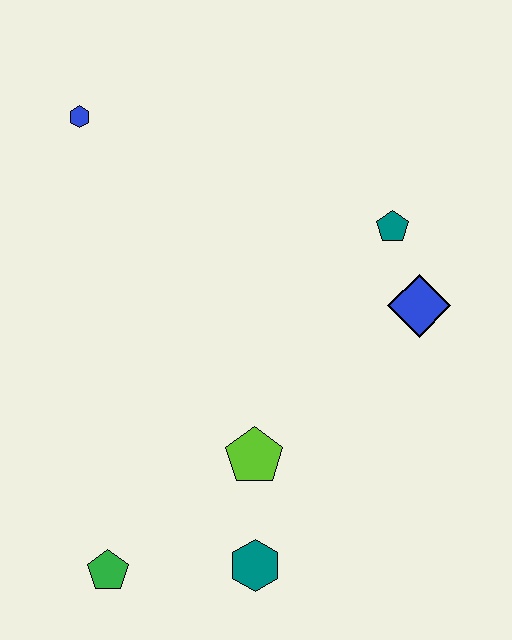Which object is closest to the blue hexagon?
The teal pentagon is closest to the blue hexagon.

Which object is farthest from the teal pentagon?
The green pentagon is farthest from the teal pentagon.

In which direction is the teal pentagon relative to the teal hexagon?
The teal pentagon is above the teal hexagon.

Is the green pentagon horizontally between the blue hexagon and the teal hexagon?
Yes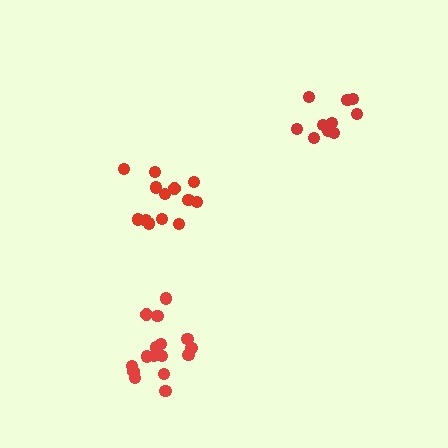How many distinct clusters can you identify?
There are 3 distinct clusters.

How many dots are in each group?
Group 1: 13 dots, Group 2: 16 dots, Group 3: 11 dots (40 total).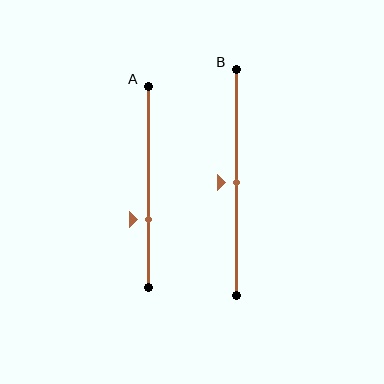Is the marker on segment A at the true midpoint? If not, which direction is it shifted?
No, the marker on segment A is shifted downward by about 17% of the segment length.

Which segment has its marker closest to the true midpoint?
Segment B has its marker closest to the true midpoint.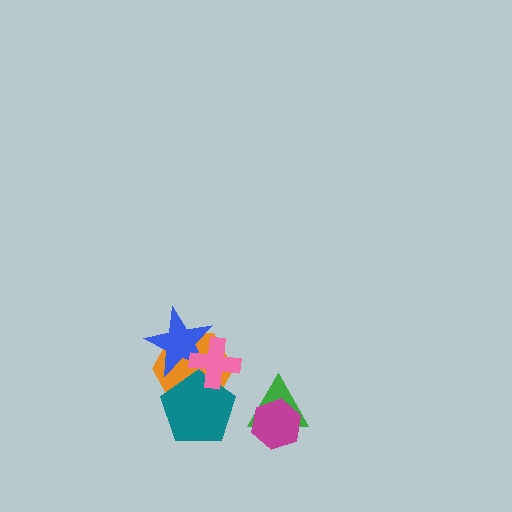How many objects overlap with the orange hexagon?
3 objects overlap with the orange hexagon.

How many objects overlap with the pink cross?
3 objects overlap with the pink cross.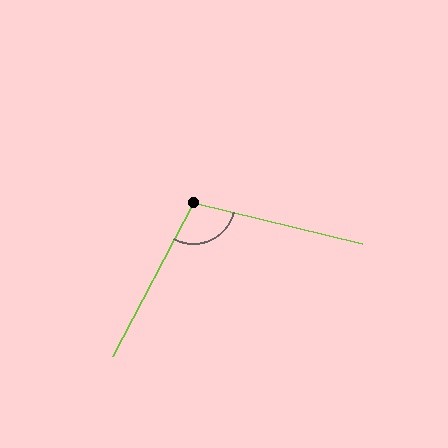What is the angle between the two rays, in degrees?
Approximately 104 degrees.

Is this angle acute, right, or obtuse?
It is obtuse.